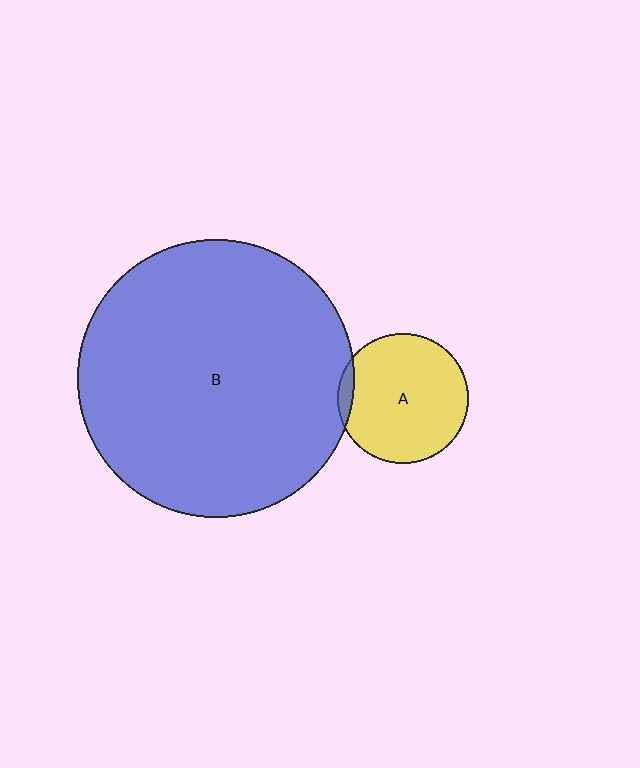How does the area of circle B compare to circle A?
Approximately 4.5 times.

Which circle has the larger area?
Circle B (blue).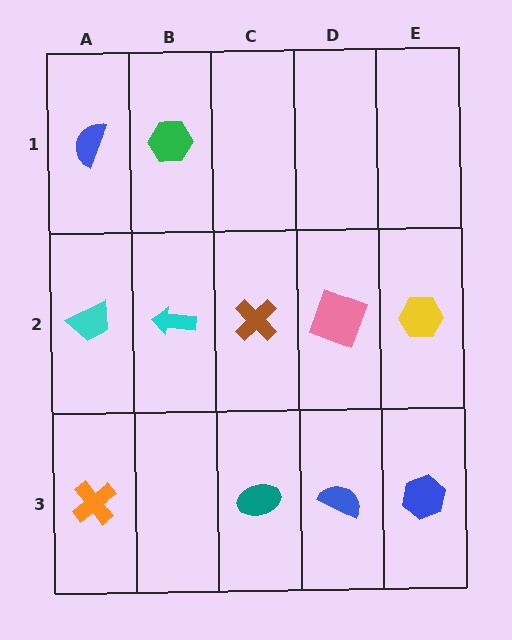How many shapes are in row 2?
5 shapes.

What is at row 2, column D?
A pink square.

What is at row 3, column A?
An orange cross.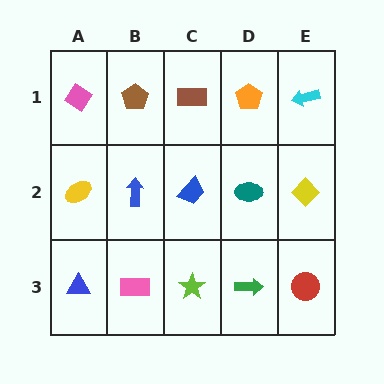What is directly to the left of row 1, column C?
A brown pentagon.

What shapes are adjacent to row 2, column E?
A cyan arrow (row 1, column E), a red circle (row 3, column E), a teal ellipse (row 2, column D).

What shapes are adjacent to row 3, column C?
A blue trapezoid (row 2, column C), a pink rectangle (row 3, column B), a green arrow (row 3, column D).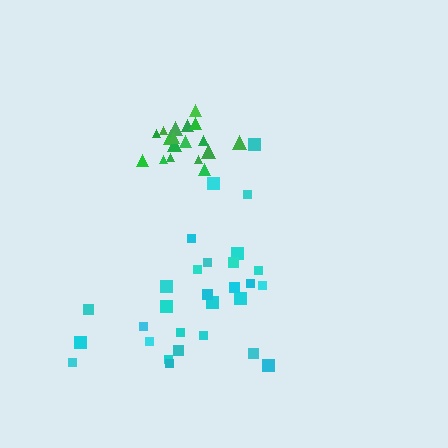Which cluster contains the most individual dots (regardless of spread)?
Cyan (30).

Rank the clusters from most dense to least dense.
green, cyan.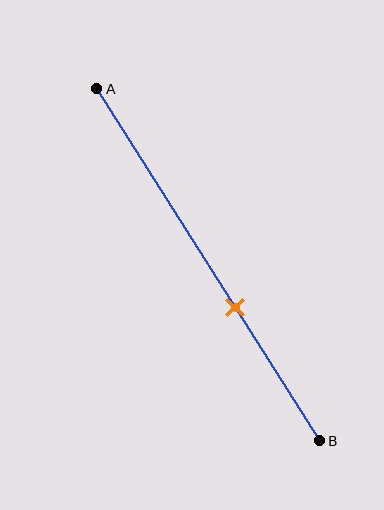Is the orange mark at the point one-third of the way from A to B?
No, the mark is at about 60% from A, not at the 33% one-third point.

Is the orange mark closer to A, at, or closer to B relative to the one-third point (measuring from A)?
The orange mark is closer to point B than the one-third point of segment AB.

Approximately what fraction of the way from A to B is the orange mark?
The orange mark is approximately 60% of the way from A to B.